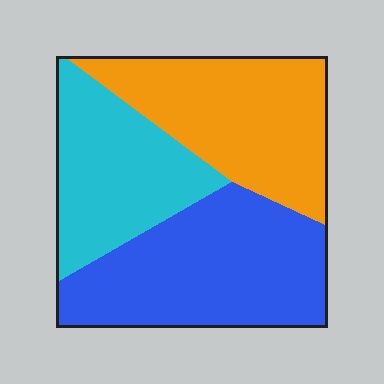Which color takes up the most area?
Blue, at roughly 40%.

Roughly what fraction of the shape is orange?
Orange covers 34% of the shape.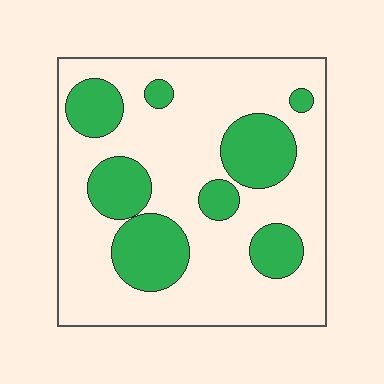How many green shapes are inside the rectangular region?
8.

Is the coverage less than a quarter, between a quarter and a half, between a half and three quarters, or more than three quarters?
Between a quarter and a half.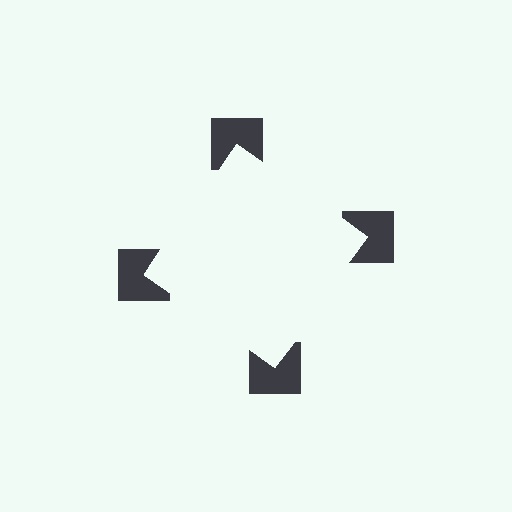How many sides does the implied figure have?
4 sides.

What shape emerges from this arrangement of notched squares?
An illusory square — its edges are inferred from the aligned wedge cuts in the notched squares, not physically drawn.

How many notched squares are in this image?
There are 4 — one at each vertex of the illusory square.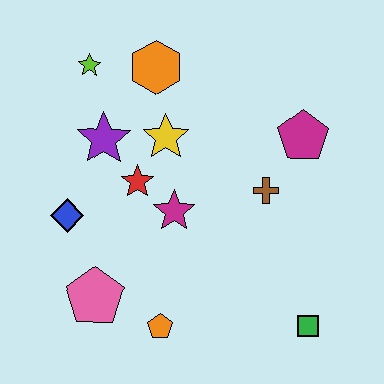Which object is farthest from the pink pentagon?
The magenta pentagon is farthest from the pink pentagon.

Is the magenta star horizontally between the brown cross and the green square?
No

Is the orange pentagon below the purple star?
Yes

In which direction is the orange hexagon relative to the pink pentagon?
The orange hexagon is above the pink pentagon.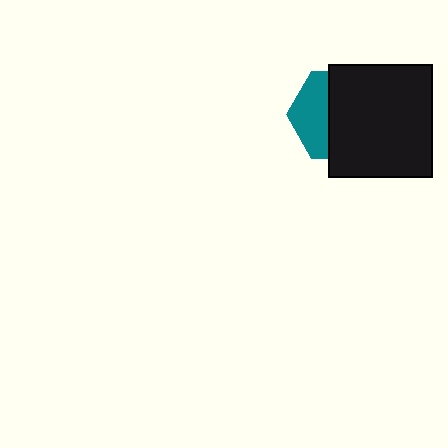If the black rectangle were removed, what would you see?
You would see the complete teal hexagon.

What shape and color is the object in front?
The object in front is a black rectangle.